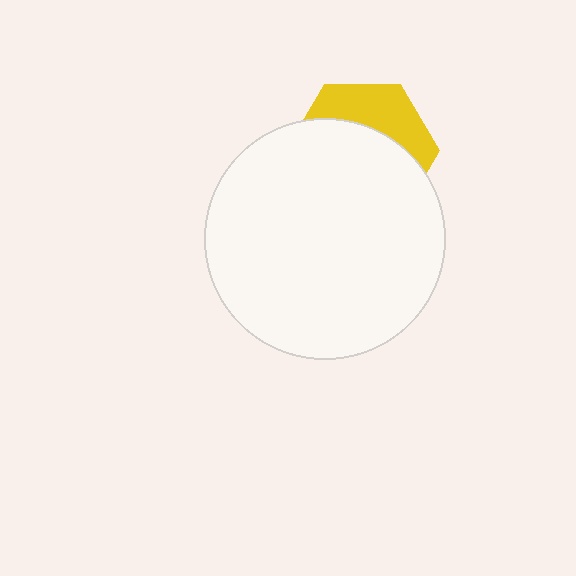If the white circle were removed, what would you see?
You would see the complete yellow hexagon.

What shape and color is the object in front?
The object in front is a white circle.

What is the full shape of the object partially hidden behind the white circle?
The partially hidden object is a yellow hexagon.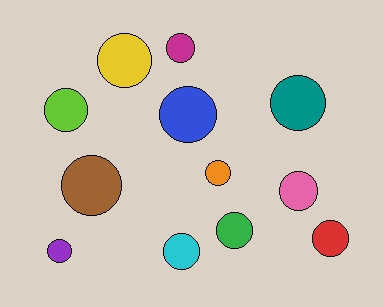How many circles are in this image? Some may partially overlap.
There are 12 circles.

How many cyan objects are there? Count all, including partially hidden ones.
There is 1 cyan object.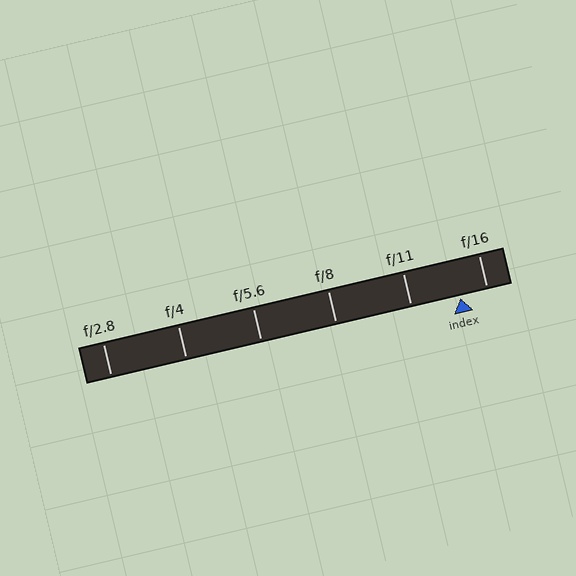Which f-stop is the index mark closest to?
The index mark is closest to f/16.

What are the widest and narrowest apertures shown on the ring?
The widest aperture shown is f/2.8 and the narrowest is f/16.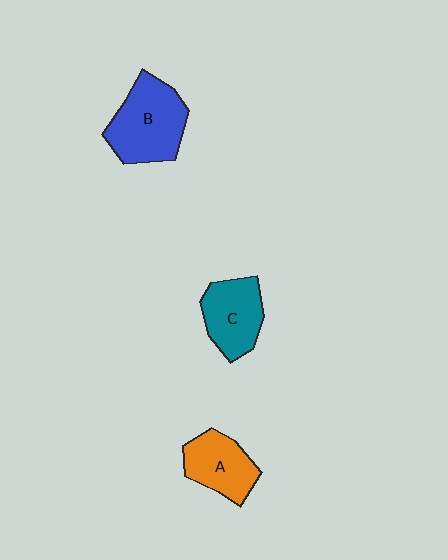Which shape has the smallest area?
Shape A (orange).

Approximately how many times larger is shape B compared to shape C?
Approximately 1.4 times.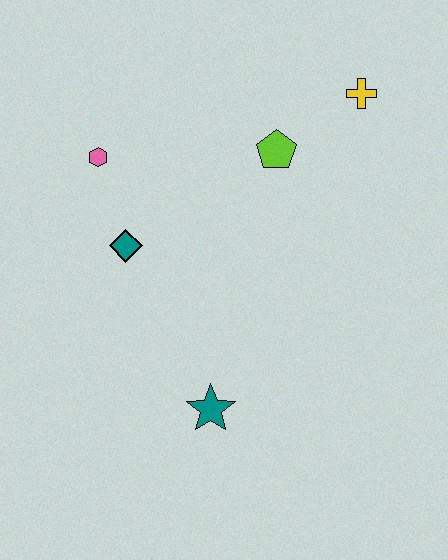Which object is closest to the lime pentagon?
The yellow cross is closest to the lime pentagon.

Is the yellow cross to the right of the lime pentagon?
Yes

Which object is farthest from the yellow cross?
The teal star is farthest from the yellow cross.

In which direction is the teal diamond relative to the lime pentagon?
The teal diamond is to the left of the lime pentagon.